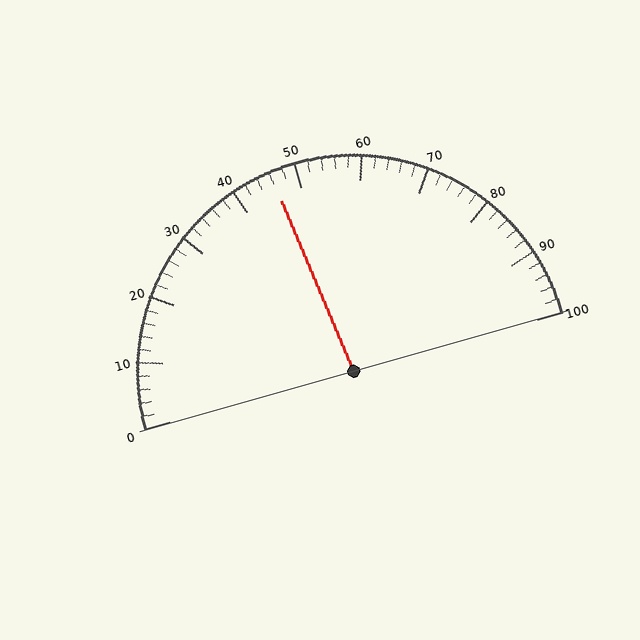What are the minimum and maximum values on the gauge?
The gauge ranges from 0 to 100.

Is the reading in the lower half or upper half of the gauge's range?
The reading is in the lower half of the range (0 to 100).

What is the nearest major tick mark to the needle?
The nearest major tick mark is 50.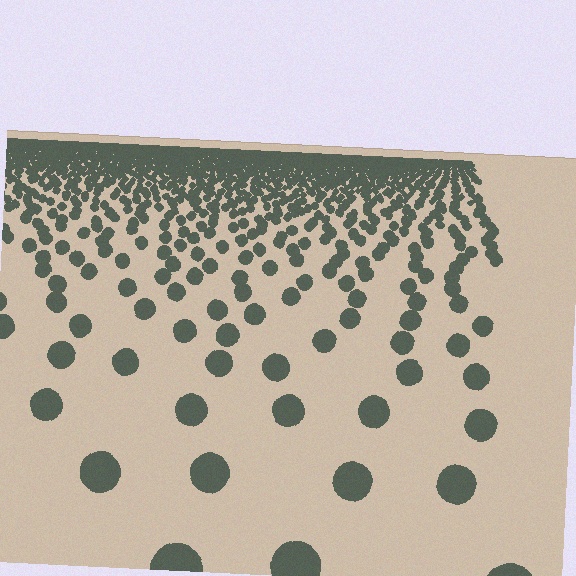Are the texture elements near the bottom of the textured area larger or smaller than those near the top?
Larger. Near the bottom, elements are closer to the viewer and appear at a bigger on-screen size.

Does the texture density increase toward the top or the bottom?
Density increases toward the top.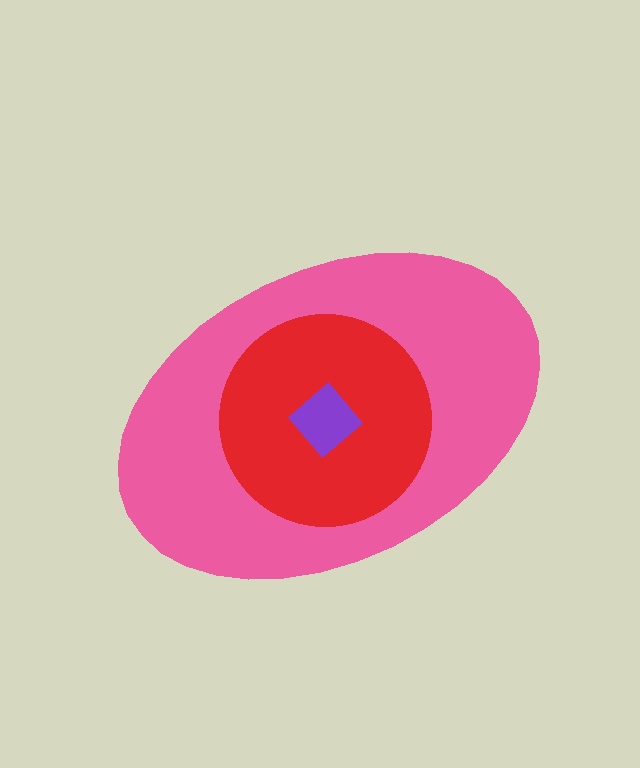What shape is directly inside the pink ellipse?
The red circle.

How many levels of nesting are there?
3.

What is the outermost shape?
The pink ellipse.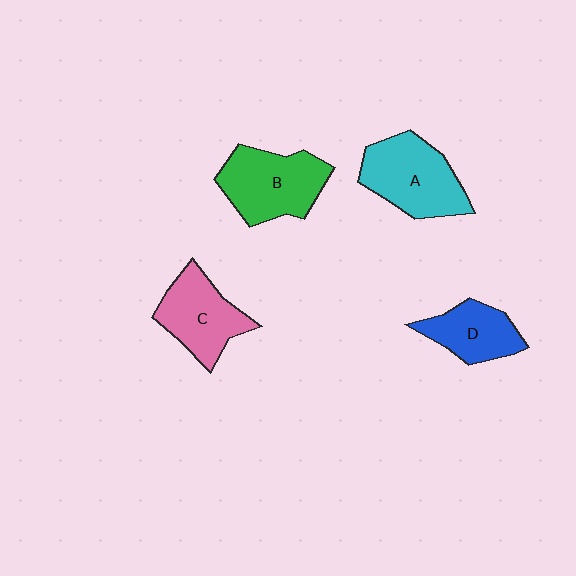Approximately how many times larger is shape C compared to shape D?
Approximately 1.2 times.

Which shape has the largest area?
Shape A (cyan).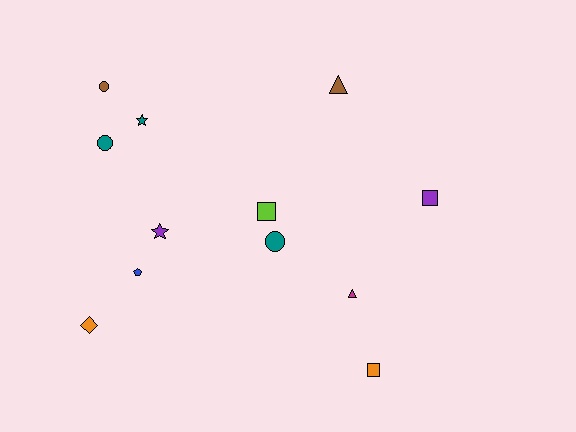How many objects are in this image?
There are 12 objects.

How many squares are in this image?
There are 3 squares.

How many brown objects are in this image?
There are 2 brown objects.